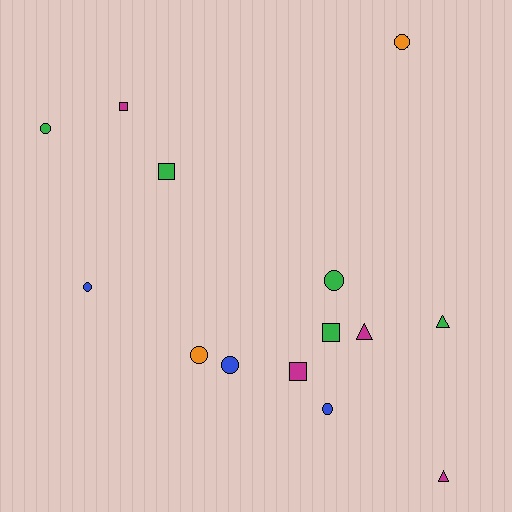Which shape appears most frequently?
Circle, with 7 objects.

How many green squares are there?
There are 2 green squares.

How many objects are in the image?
There are 14 objects.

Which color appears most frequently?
Green, with 5 objects.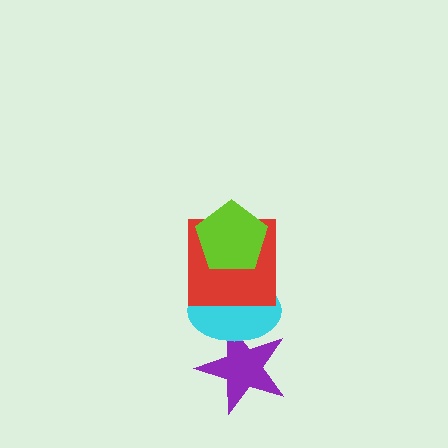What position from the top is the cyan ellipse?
The cyan ellipse is 3rd from the top.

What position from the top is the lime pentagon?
The lime pentagon is 1st from the top.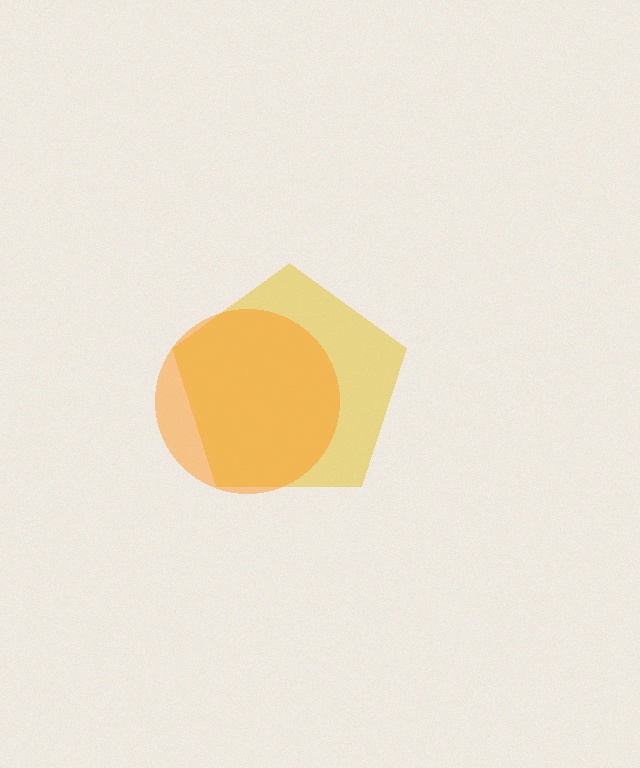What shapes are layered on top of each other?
The layered shapes are: a yellow pentagon, an orange circle.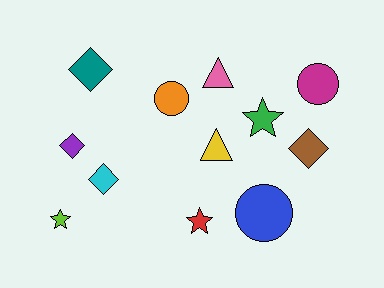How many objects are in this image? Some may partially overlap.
There are 12 objects.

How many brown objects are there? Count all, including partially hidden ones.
There is 1 brown object.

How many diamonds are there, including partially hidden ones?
There are 4 diamonds.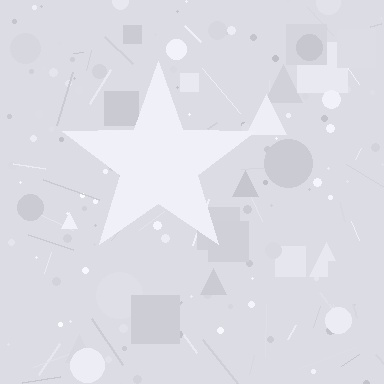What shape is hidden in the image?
A star is hidden in the image.